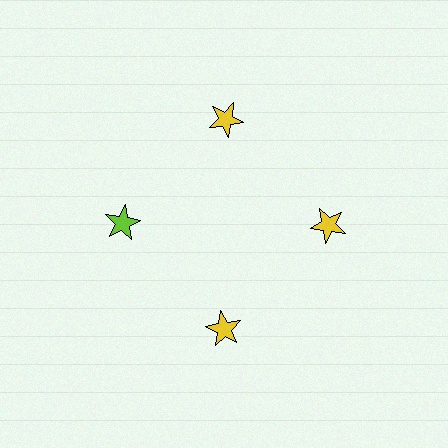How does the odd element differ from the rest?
It has a different color: lime instead of yellow.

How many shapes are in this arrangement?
There are 4 shapes arranged in a ring pattern.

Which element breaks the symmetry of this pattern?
The lime star at roughly the 9 o'clock position breaks the symmetry. All other shapes are yellow stars.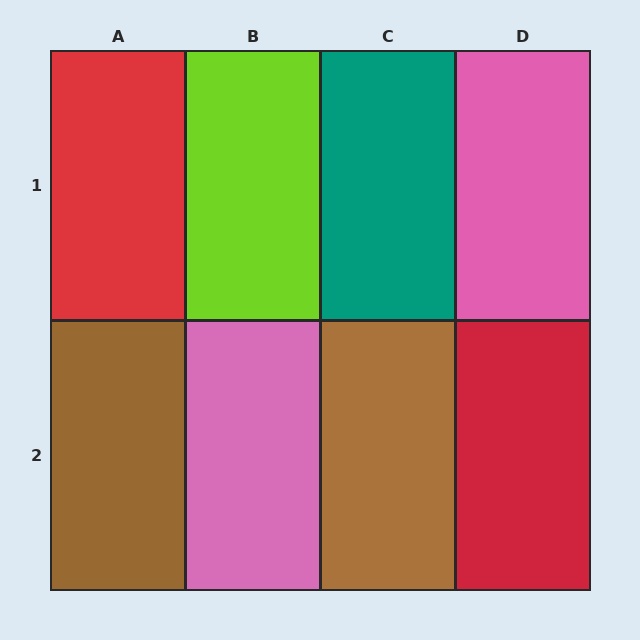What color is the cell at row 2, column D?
Red.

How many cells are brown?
2 cells are brown.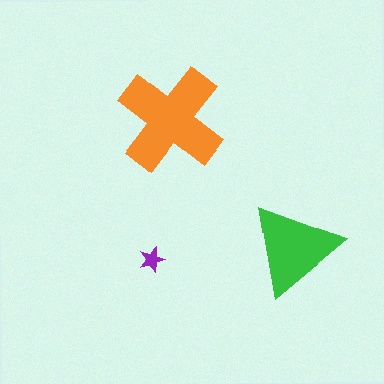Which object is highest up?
The orange cross is topmost.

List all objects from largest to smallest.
The orange cross, the green triangle, the purple star.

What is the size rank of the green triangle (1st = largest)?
2nd.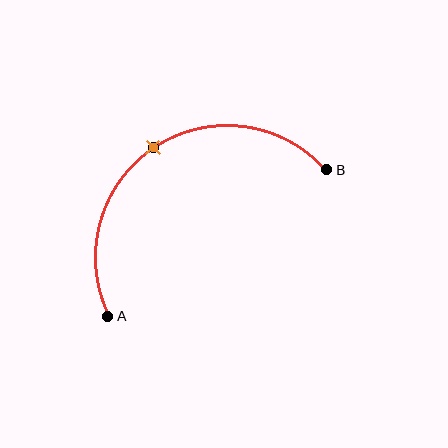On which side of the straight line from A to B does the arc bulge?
The arc bulges above and to the left of the straight line connecting A and B.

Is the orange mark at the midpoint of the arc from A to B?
Yes. The orange mark lies on the arc at equal arc-length from both A and B — it is the arc midpoint.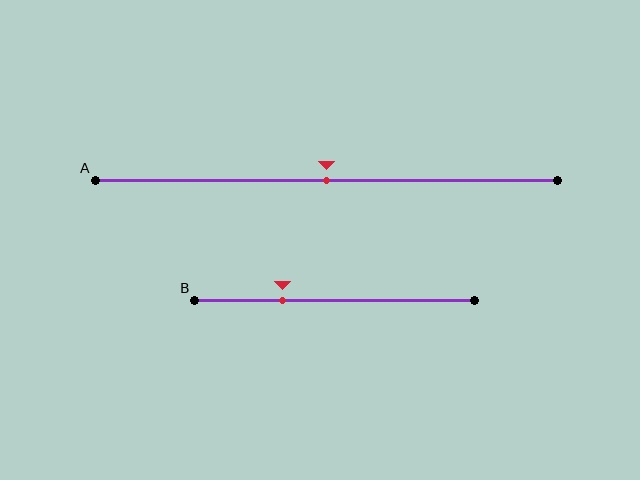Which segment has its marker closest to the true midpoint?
Segment A has its marker closest to the true midpoint.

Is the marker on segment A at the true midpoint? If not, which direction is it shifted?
Yes, the marker on segment A is at the true midpoint.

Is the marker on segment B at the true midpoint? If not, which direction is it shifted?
No, the marker on segment B is shifted to the left by about 19% of the segment length.